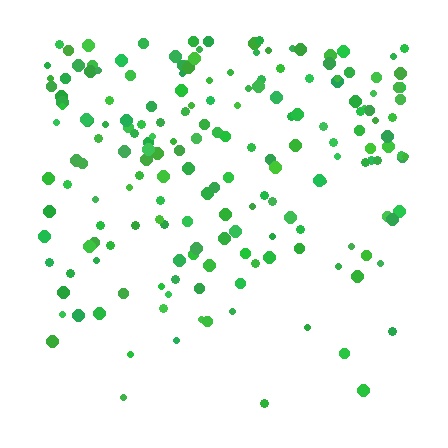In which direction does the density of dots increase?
From bottom to top, with the top side densest.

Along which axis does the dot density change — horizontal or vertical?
Vertical.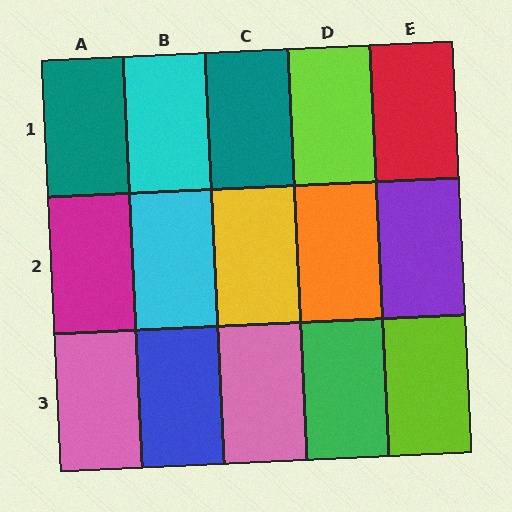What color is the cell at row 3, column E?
Lime.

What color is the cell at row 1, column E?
Red.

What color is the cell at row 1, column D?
Lime.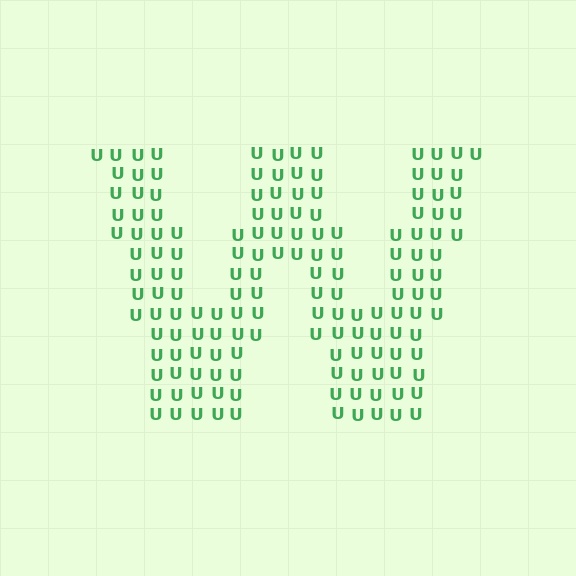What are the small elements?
The small elements are letter U's.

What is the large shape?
The large shape is the letter W.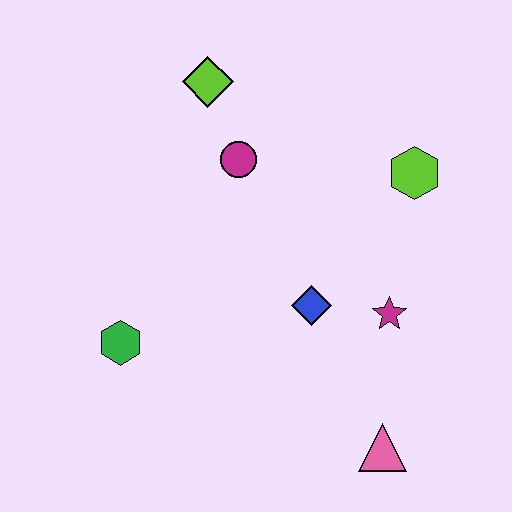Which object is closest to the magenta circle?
The lime diamond is closest to the magenta circle.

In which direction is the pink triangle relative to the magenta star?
The pink triangle is below the magenta star.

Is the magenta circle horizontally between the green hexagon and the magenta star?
Yes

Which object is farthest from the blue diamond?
The lime diamond is farthest from the blue diamond.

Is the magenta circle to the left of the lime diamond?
No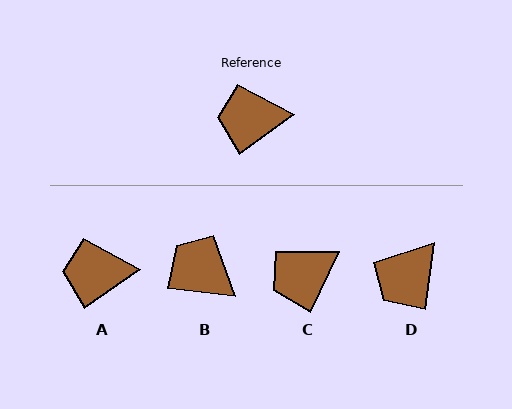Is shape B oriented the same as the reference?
No, it is off by about 42 degrees.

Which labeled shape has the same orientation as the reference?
A.